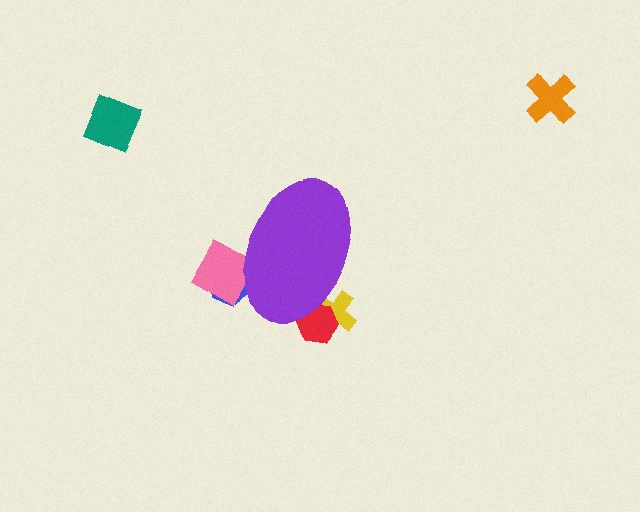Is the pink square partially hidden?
Yes, the pink square is partially hidden behind the purple ellipse.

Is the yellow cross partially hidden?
Yes, the yellow cross is partially hidden behind the purple ellipse.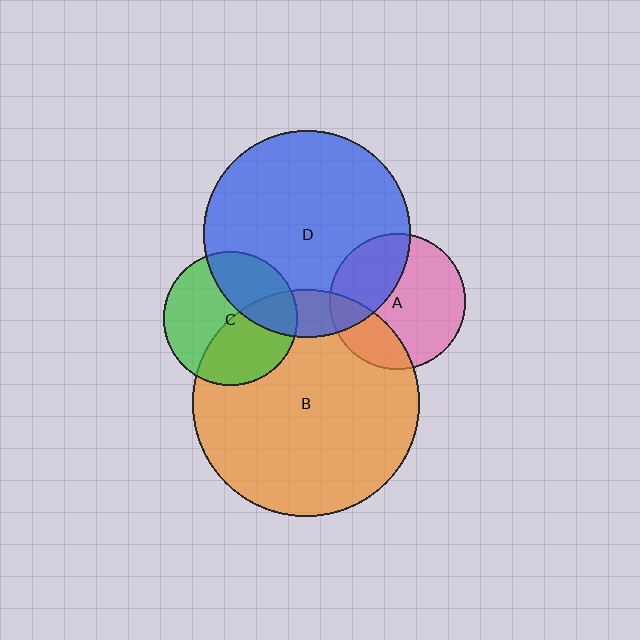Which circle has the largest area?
Circle B (orange).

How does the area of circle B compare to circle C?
Approximately 2.9 times.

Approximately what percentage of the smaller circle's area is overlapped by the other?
Approximately 15%.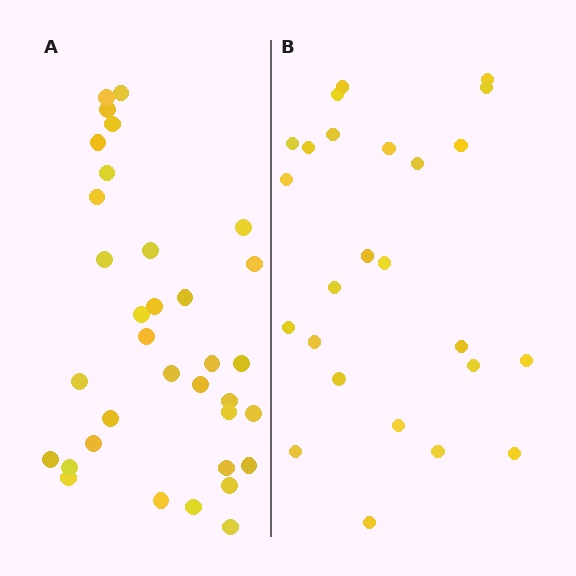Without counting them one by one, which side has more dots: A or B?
Region A (the left region) has more dots.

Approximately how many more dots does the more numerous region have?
Region A has roughly 8 or so more dots than region B.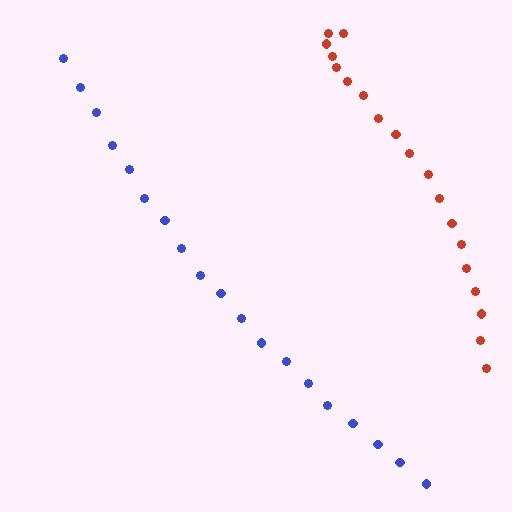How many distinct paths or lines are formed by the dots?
There are 2 distinct paths.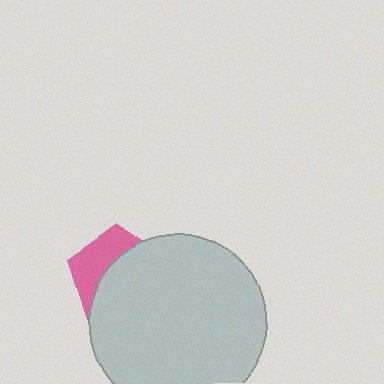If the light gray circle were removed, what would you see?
You would see the complete pink pentagon.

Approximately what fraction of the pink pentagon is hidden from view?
Roughly 63% of the pink pentagon is hidden behind the light gray circle.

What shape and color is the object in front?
The object in front is a light gray circle.